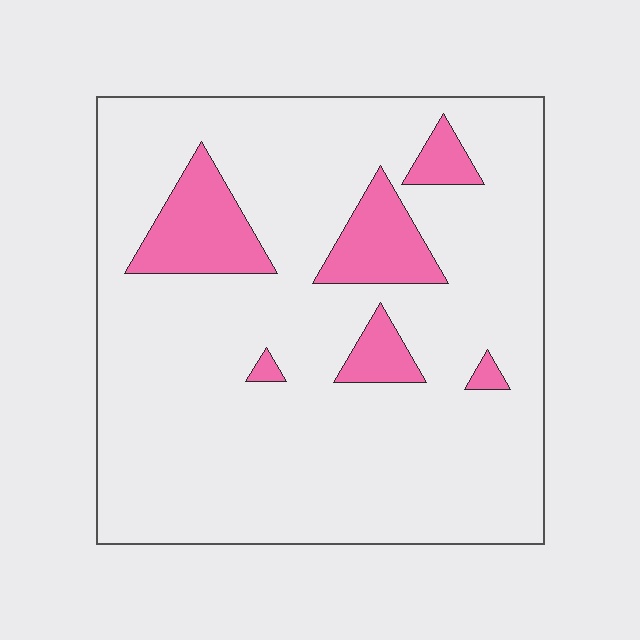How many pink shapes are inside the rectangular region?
6.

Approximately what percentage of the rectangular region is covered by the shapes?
Approximately 15%.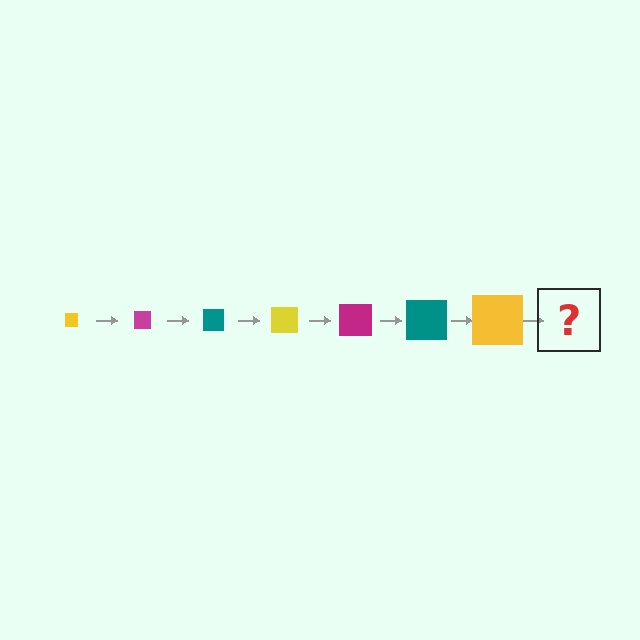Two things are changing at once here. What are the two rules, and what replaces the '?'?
The two rules are that the square grows larger each step and the color cycles through yellow, magenta, and teal. The '?' should be a magenta square, larger than the previous one.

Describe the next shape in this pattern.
It should be a magenta square, larger than the previous one.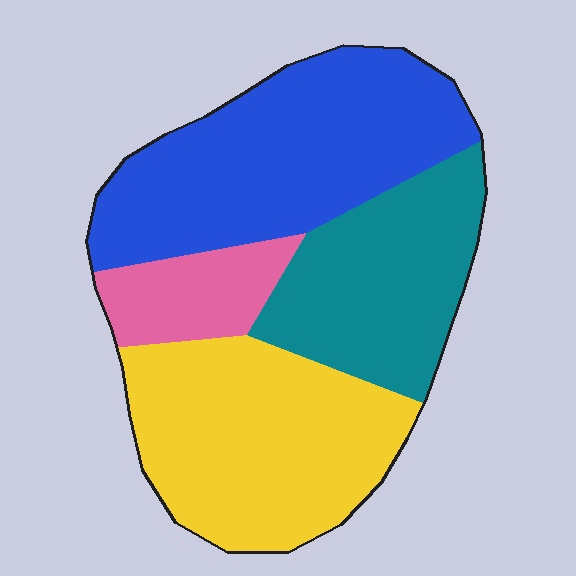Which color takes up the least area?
Pink, at roughly 10%.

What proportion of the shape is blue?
Blue takes up about one third (1/3) of the shape.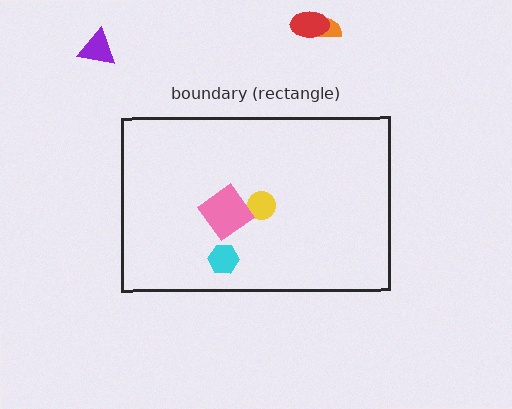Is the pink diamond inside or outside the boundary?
Inside.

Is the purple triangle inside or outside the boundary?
Outside.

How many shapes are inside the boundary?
3 inside, 3 outside.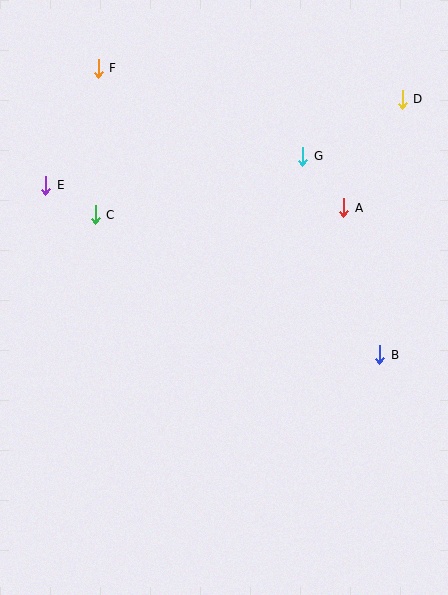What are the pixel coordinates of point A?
Point A is at (344, 208).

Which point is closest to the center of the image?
Point A at (344, 208) is closest to the center.